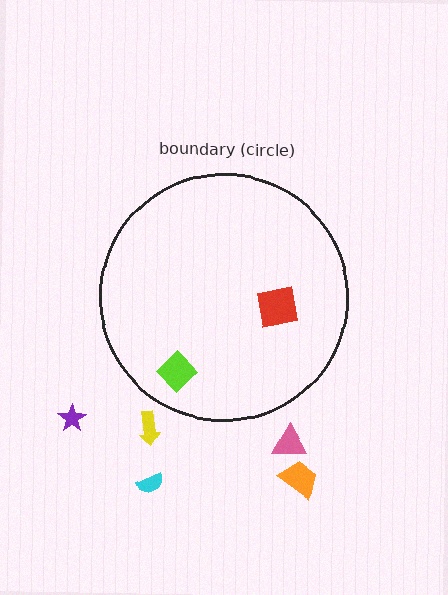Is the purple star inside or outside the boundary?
Outside.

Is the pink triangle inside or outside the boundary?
Outside.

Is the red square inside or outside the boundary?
Inside.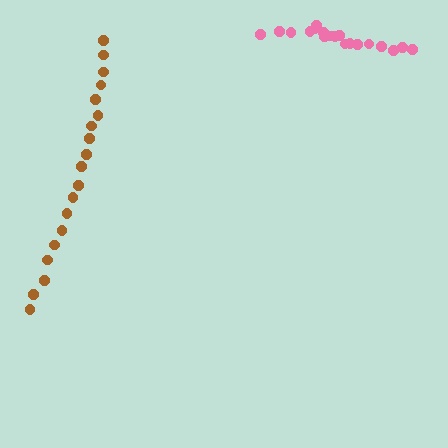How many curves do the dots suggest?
There are 2 distinct paths.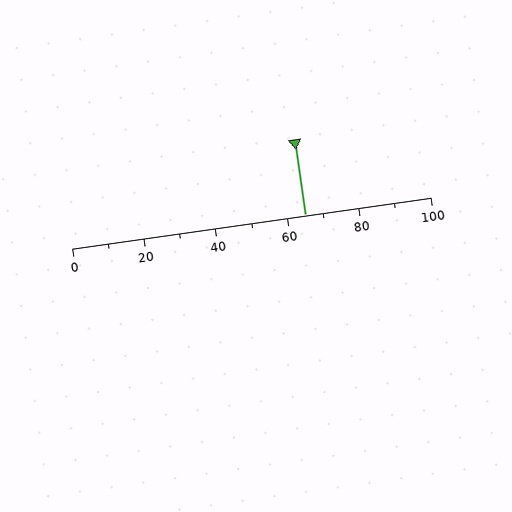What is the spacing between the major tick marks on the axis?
The major ticks are spaced 20 apart.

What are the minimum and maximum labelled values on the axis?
The axis runs from 0 to 100.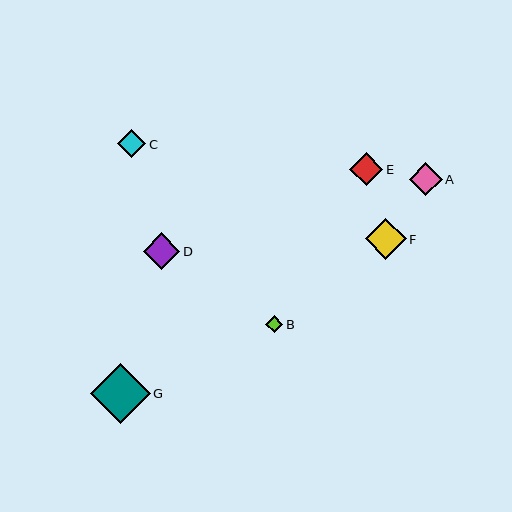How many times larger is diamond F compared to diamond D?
Diamond F is approximately 1.1 times the size of diamond D.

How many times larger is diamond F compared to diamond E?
Diamond F is approximately 1.2 times the size of diamond E.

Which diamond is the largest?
Diamond G is the largest with a size of approximately 60 pixels.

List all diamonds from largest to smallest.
From largest to smallest: G, F, D, E, A, C, B.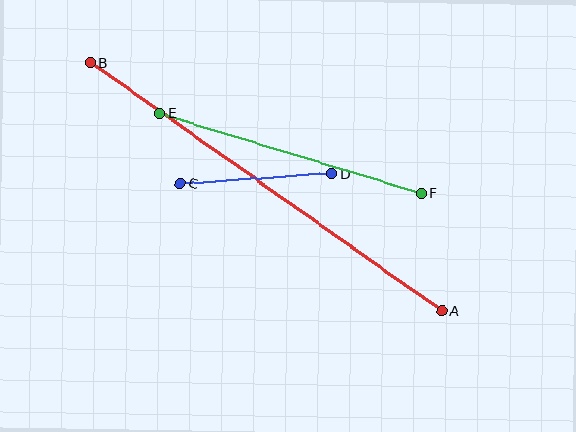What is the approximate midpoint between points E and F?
The midpoint is at approximately (290, 153) pixels.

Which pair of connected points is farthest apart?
Points A and B are farthest apart.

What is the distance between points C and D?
The distance is approximately 151 pixels.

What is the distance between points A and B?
The distance is approximately 430 pixels.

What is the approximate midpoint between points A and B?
The midpoint is at approximately (266, 187) pixels.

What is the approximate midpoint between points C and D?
The midpoint is at approximately (256, 179) pixels.